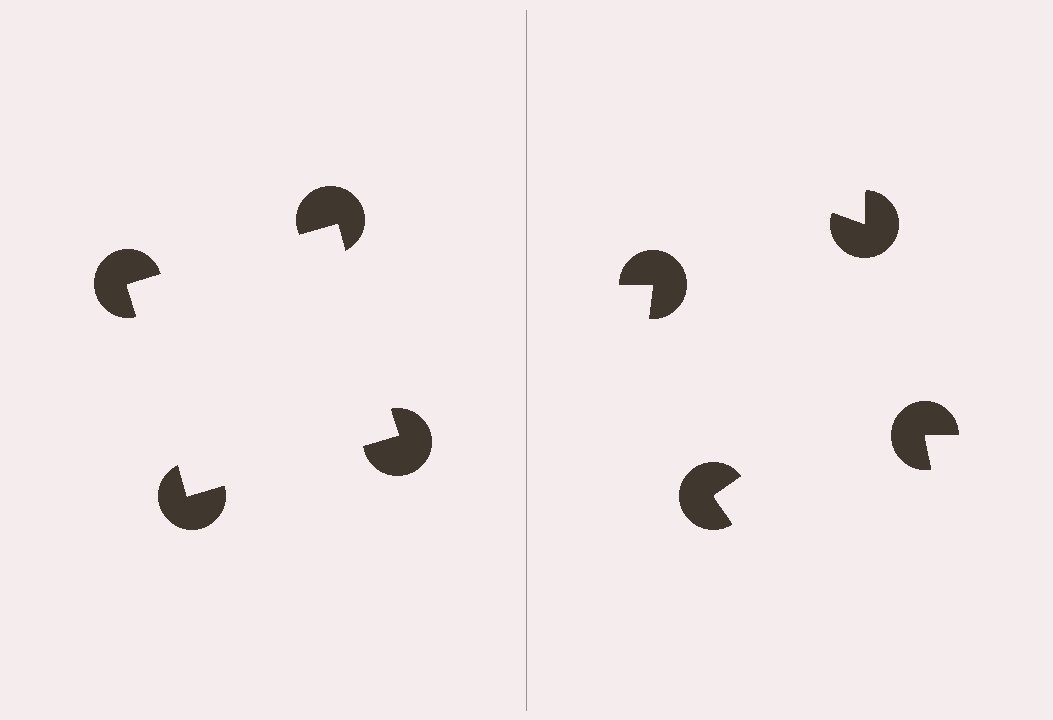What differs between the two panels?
The pac-man discs are positioned identically on both sides; only the wedge orientations differ. On the left they align to a square; on the right they are misaligned.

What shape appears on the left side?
An illusory square.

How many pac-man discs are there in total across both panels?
8 — 4 on each side.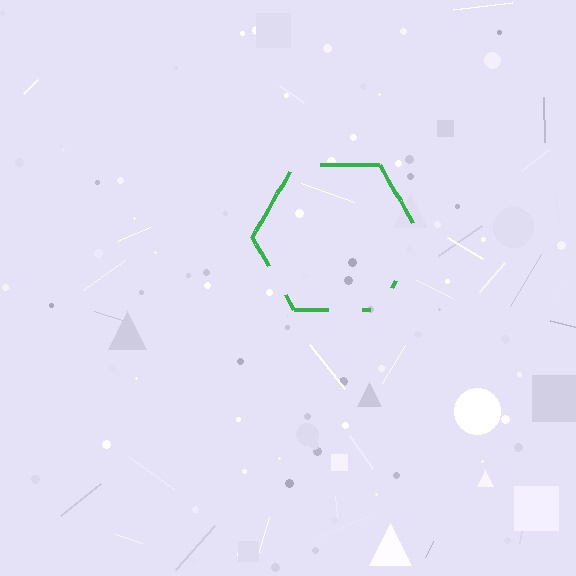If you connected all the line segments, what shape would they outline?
They would outline a hexagon.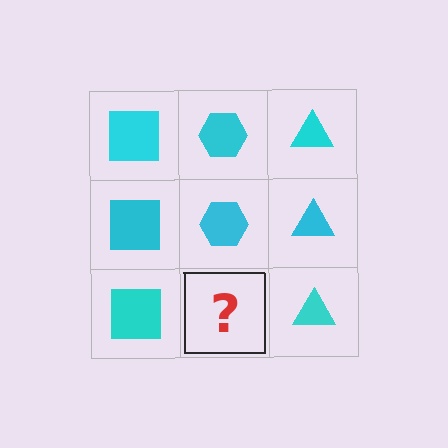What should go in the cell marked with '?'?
The missing cell should contain a cyan hexagon.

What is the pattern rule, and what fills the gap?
The rule is that each column has a consistent shape. The gap should be filled with a cyan hexagon.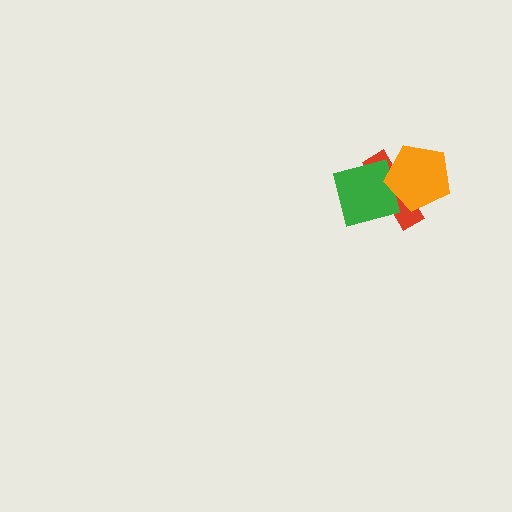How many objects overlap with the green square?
2 objects overlap with the green square.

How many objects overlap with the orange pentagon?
2 objects overlap with the orange pentagon.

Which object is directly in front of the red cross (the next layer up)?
The green square is directly in front of the red cross.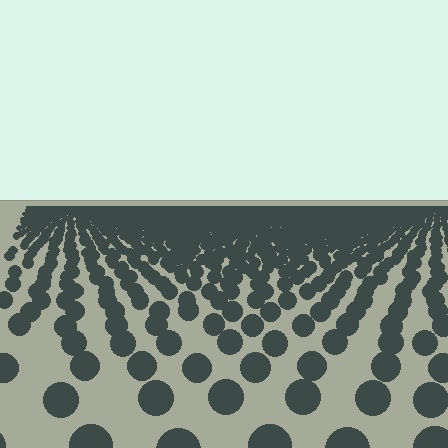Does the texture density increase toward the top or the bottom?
Density increases toward the top.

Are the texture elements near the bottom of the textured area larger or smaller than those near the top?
Larger. Near the bottom, elements are closer to the viewer and appear at a bigger on-screen size.